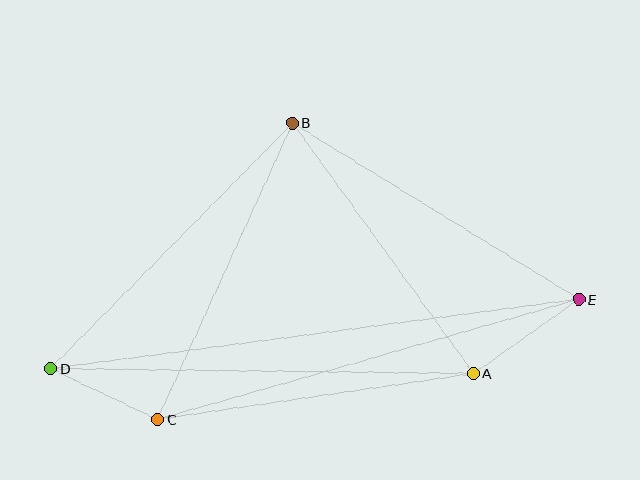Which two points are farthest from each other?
Points D and E are farthest from each other.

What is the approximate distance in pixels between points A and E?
The distance between A and E is approximately 129 pixels.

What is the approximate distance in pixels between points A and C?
The distance between A and C is approximately 319 pixels.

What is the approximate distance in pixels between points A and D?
The distance between A and D is approximately 423 pixels.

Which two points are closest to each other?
Points C and D are closest to each other.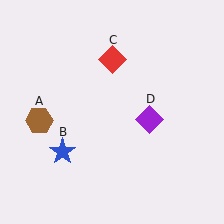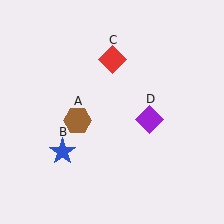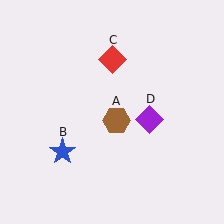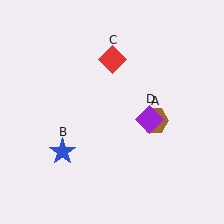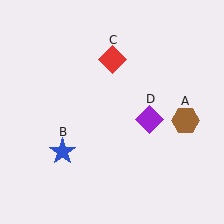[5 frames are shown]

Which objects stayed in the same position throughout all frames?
Blue star (object B) and red diamond (object C) and purple diamond (object D) remained stationary.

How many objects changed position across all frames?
1 object changed position: brown hexagon (object A).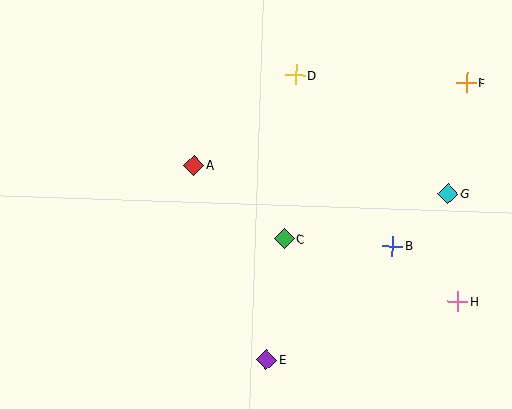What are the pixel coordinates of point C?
Point C is at (284, 239).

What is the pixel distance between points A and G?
The distance between A and G is 256 pixels.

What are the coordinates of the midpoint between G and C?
The midpoint between G and C is at (366, 216).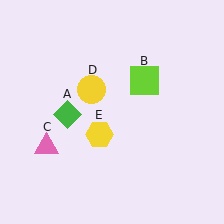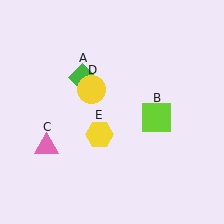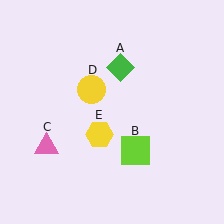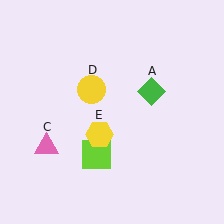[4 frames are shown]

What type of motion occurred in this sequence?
The green diamond (object A), lime square (object B) rotated clockwise around the center of the scene.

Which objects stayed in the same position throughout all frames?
Pink triangle (object C) and yellow circle (object D) and yellow hexagon (object E) remained stationary.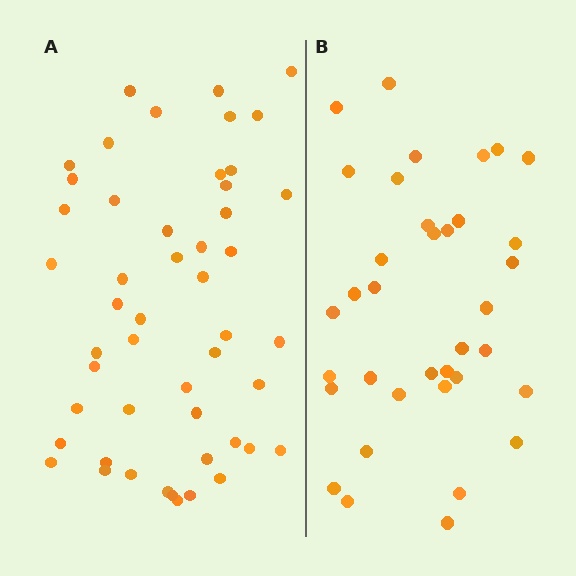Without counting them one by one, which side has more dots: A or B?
Region A (the left region) has more dots.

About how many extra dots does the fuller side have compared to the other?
Region A has approximately 15 more dots than region B.